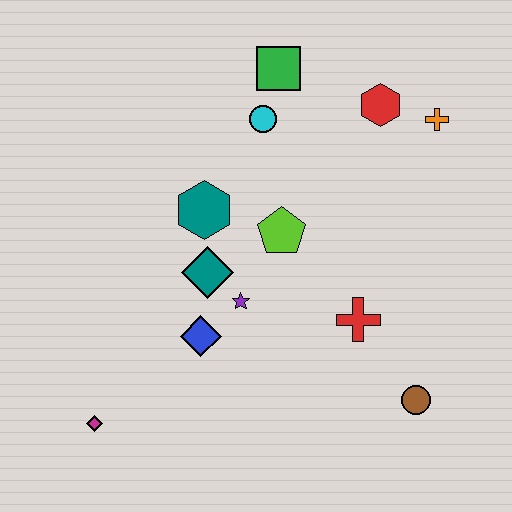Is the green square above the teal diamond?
Yes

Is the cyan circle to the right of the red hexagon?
No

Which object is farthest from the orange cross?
The magenta diamond is farthest from the orange cross.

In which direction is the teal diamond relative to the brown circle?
The teal diamond is to the left of the brown circle.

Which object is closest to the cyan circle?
The green square is closest to the cyan circle.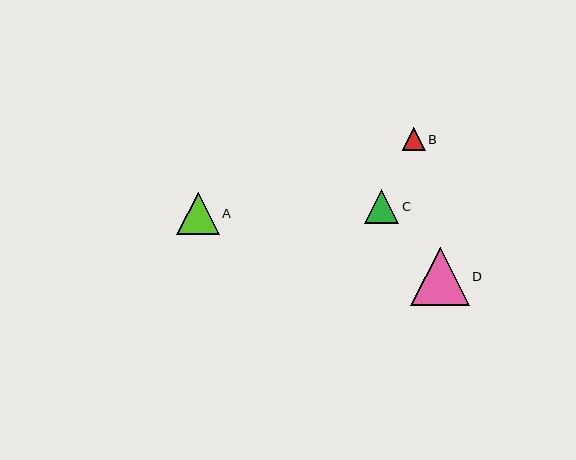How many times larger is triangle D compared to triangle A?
Triangle D is approximately 1.4 times the size of triangle A.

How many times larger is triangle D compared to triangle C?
Triangle D is approximately 1.7 times the size of triangle C.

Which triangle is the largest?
Triangle D is the largest with a size of approximately 58 pixels.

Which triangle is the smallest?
Triangle B is the smallest with a size of approximately 23 pixels.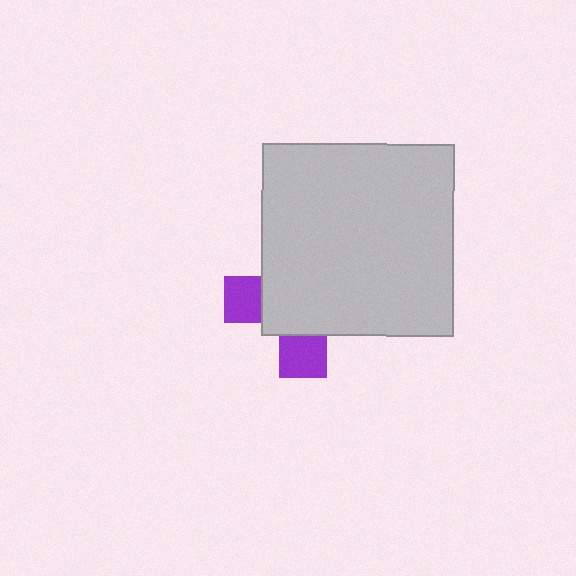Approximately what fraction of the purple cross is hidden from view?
Roughly 70% of the purple cross is hidden behind the light gray square.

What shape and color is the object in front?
The object in front is a light gray square.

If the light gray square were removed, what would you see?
You would see the complete purple cross.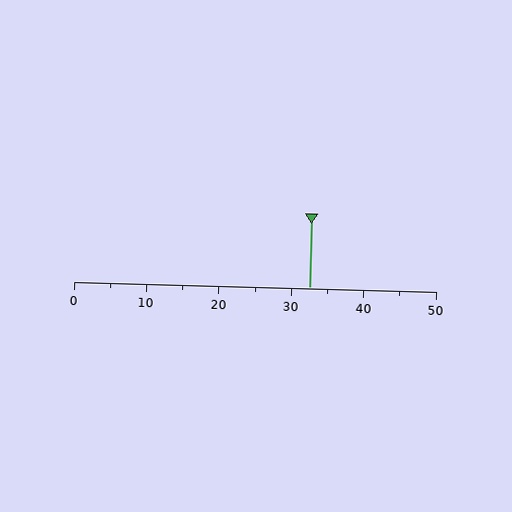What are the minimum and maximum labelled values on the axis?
The axis runs from 0 to 50.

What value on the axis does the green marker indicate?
The marker indicates approximately 32.5.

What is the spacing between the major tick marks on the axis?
The major ticks are spaced 10 apart.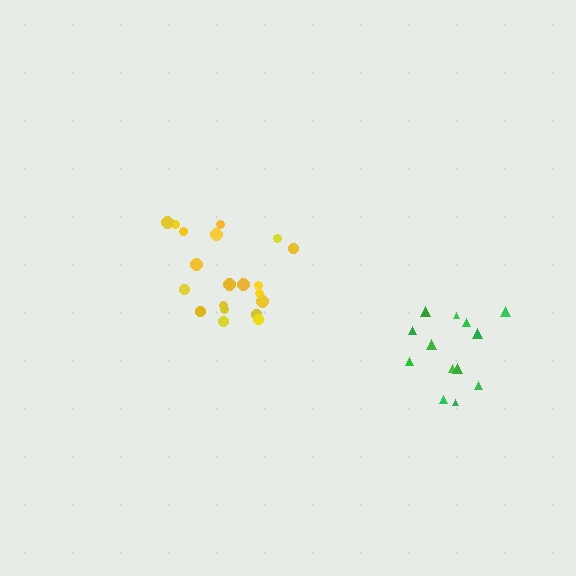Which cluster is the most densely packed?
Green.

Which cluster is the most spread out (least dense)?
Yellow.